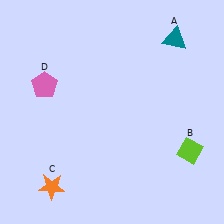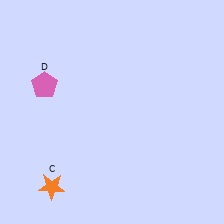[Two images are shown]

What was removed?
The teal triangle (A), the lime diamond (B) were removed in Image 2.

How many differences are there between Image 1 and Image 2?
There are 2 differences between the two images.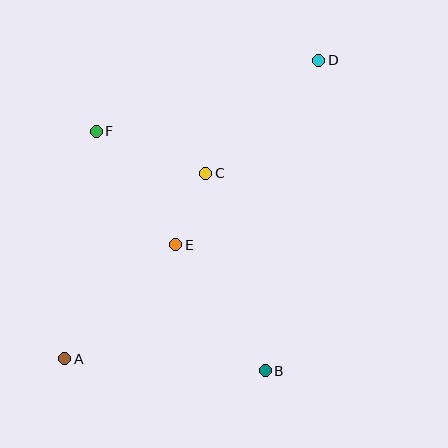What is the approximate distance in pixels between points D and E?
The distance between D and E is approximately 234 pixels.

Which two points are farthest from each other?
Points A and D are farthest from each other.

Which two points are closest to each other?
Points C and E are closest to each other.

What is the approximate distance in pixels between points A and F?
The distance between A and F is approximately 229 pixels.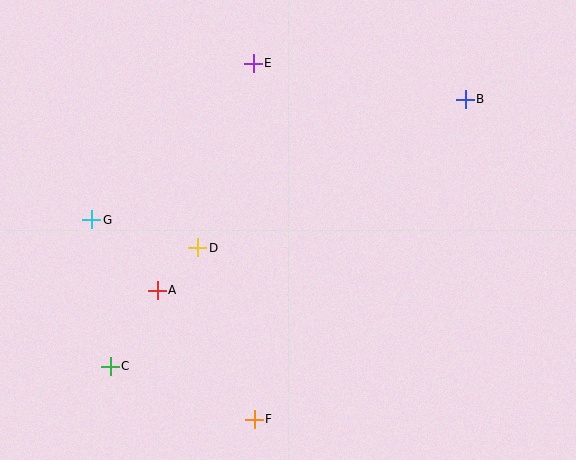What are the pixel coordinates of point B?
Point B is at (465, 99).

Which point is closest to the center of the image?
Point D at (198, 248) is closest to the center.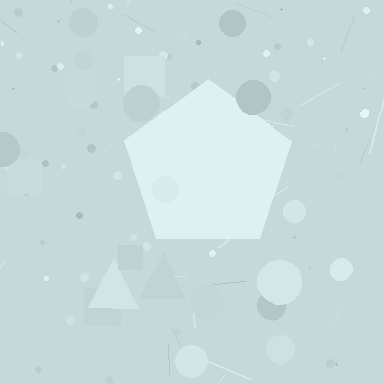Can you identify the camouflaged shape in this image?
The camouflaged shape is a pentagon.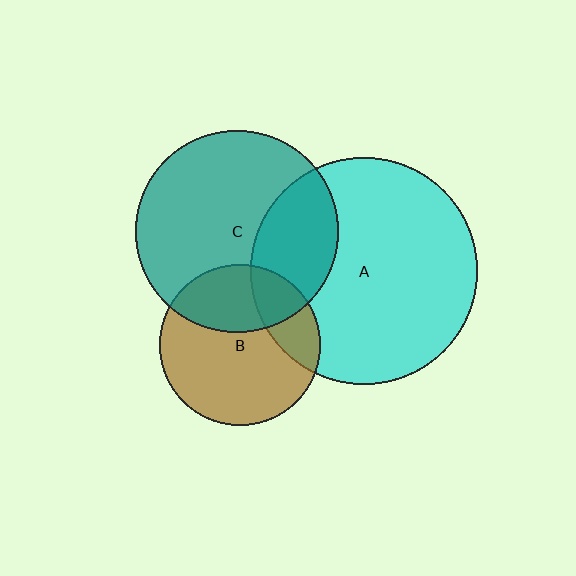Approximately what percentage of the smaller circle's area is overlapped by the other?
Approximately 20%.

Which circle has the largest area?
Circle A (cyan).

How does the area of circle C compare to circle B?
Approximately 1.6 times.